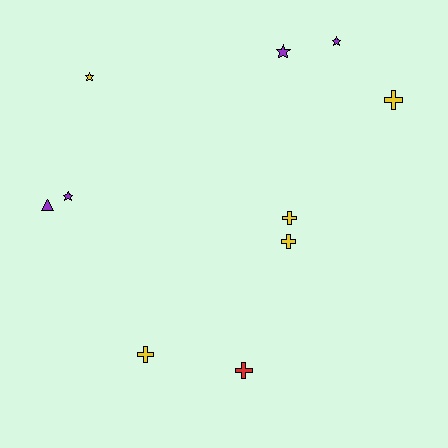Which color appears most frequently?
Yellow, with 5 objects.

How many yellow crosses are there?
There are 4 yellow crosses.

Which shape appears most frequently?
Cross, with 5 objects.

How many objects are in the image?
There are 10 objects.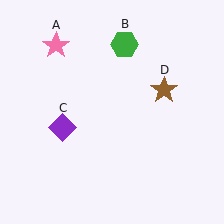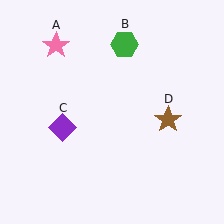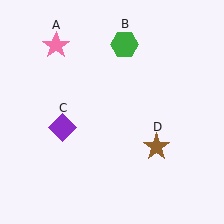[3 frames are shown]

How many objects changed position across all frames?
1 object changed position: brown star (object D).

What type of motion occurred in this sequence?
The brown star (object D) rotated clockwise around the center of the scene.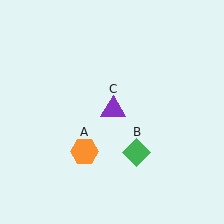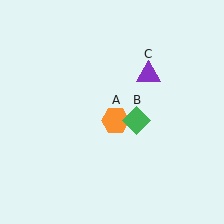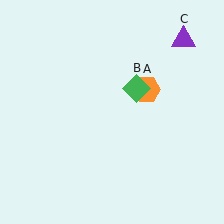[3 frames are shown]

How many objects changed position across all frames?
3 objects changed position: orange hexagon (object A), green diamond (object B), purple triangle (object C).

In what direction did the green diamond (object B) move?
The green diamond (object B) moved up.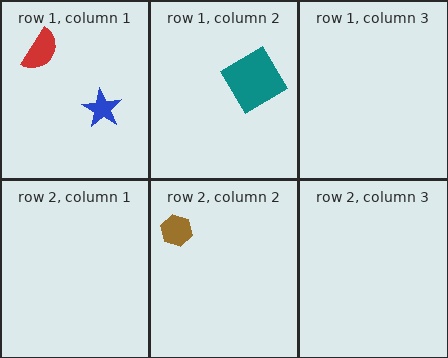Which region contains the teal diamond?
The row 1, column 2 region.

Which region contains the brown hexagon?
The row 2, column 2 region.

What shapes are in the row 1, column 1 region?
The blue star, the red semicircle.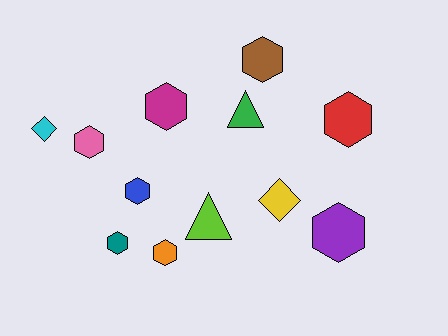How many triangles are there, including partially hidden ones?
There are 2 triangles.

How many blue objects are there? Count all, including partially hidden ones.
There is 1 blue object.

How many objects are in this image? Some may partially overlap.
There are 12 objects.